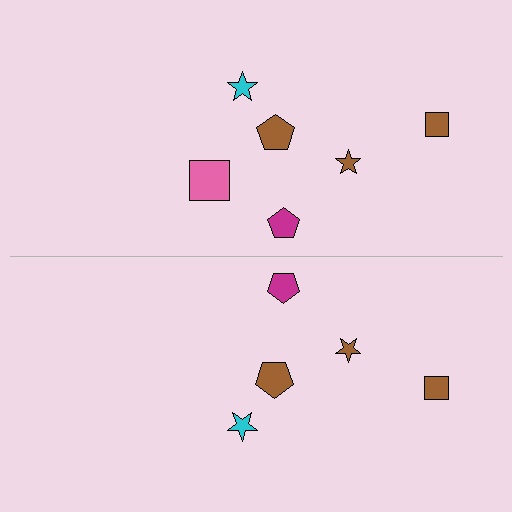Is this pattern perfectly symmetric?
No, the pattern is not perfectly symmetric. A pink square is missing from the bottom side.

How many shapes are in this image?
There are 11 shapes in this image.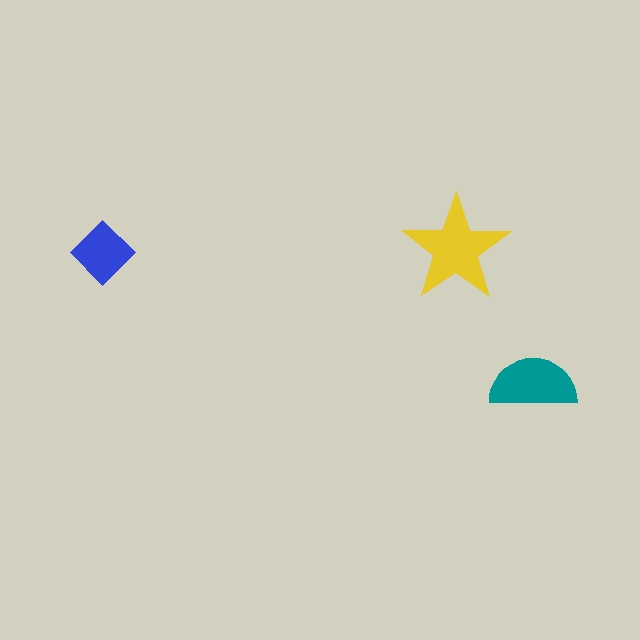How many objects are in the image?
There are 3 objects in the image.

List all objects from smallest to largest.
The blue diamond, the teal semicircle, the yellow star.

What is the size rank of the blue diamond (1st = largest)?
3rd.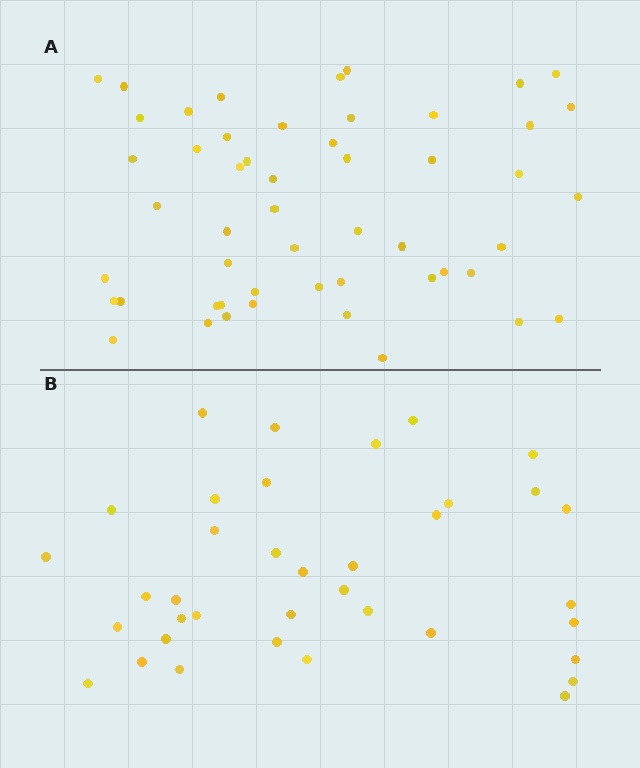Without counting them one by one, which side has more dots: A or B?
Region A (the top region) has more dots.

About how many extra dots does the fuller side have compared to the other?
Region A has approximately 15 more dots than region B.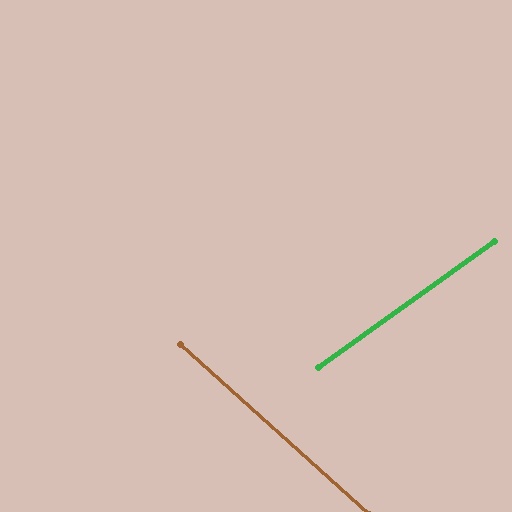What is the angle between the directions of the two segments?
Approximately 77 degrees.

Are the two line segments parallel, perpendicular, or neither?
Neither parallel nor perpendicular — they differ by about 77°.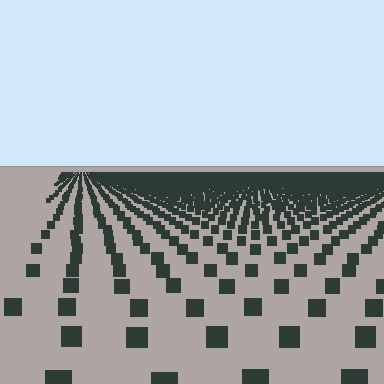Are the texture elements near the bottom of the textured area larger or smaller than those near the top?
Larger. Near the bottom, elements are closer to the viewer and appear at a bigger on-screen size.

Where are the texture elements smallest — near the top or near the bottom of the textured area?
Near the top.